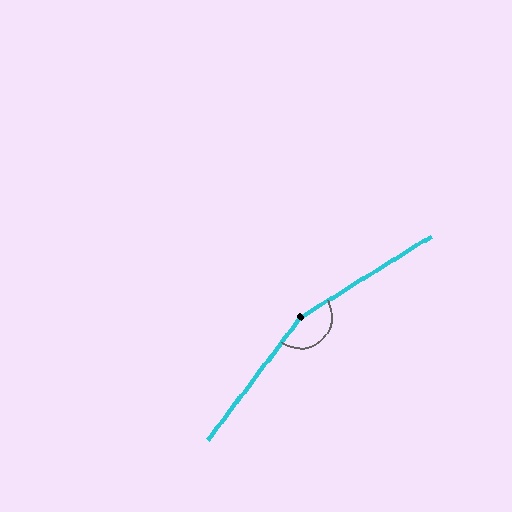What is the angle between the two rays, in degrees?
Approximately 158 degrees.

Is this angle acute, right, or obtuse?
It is obtuse.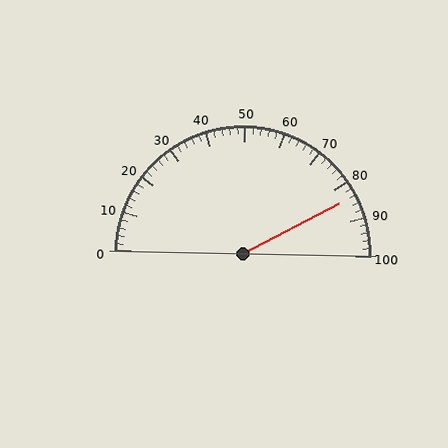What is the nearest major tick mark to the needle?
The nearest major tick mark is 80.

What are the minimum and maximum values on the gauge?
The gauge ranges from 0 to 100.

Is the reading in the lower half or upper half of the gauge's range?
The reading is in the upper half of the range (0 to 100).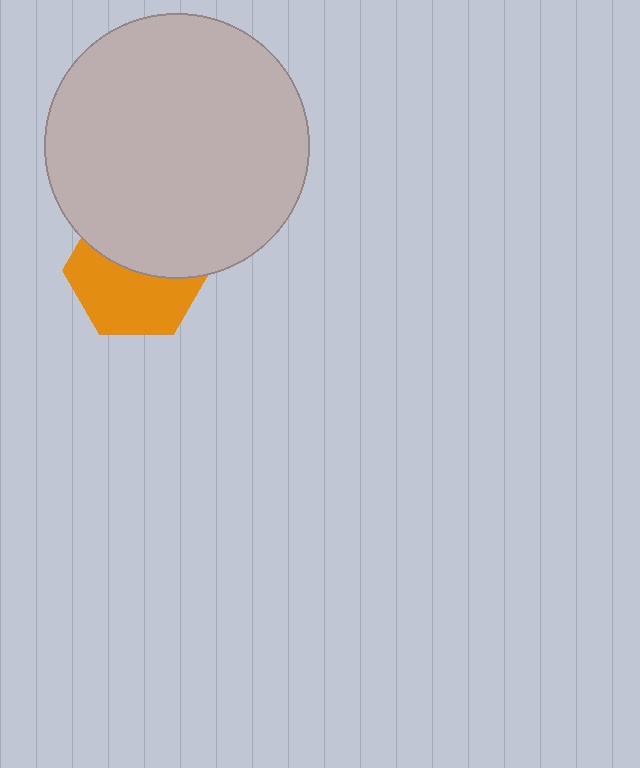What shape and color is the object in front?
The object in front is a light gray circle.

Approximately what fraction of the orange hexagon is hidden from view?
Roughly 47% of the orange hexagon is hidden behind the light gray circle.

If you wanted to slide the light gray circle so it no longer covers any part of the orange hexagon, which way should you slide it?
Slide it up — that is the most direct way to separate the two shapes.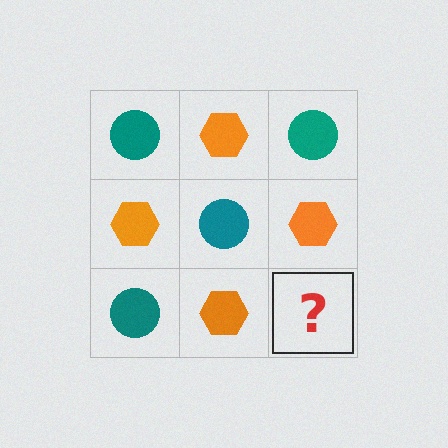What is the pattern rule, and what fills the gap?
The rule is that it alternates teal circle and orange hexagon in a checkerboard pattern. The gap should be filled with a teal circle.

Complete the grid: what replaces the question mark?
The question mark should be replaced with a teal circle.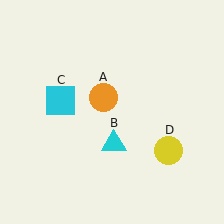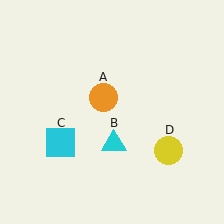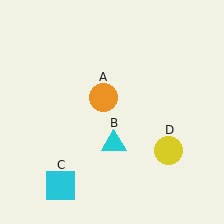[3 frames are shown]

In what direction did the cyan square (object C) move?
The cyan square (object C) moved down.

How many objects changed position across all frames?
1 object changed position: cyan square (object C).